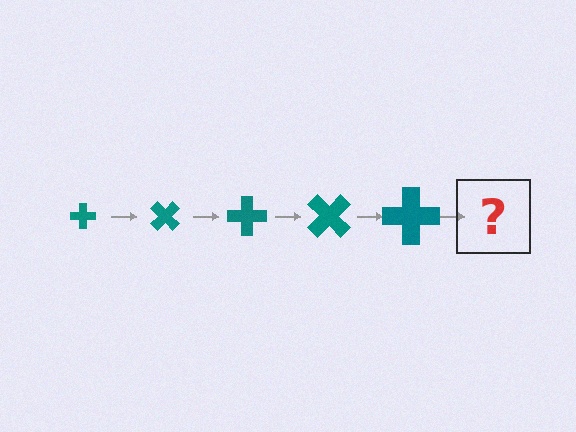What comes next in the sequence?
The next element should be a cross, larger than the previous one and rotated 225 degrees from the start.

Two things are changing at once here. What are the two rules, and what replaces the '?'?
The two rules are that the cross grows larger each step and it rotates 45 degrees each step. The '?' should be a cross, larger than the previous one and rotated 225 degrees from the start.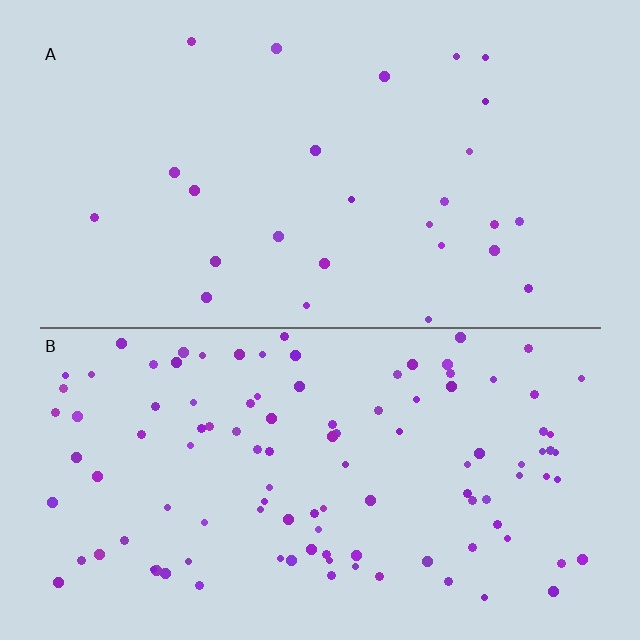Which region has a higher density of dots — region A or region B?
B (the bottom).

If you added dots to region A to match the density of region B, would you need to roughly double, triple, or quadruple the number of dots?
Approximately quadruple.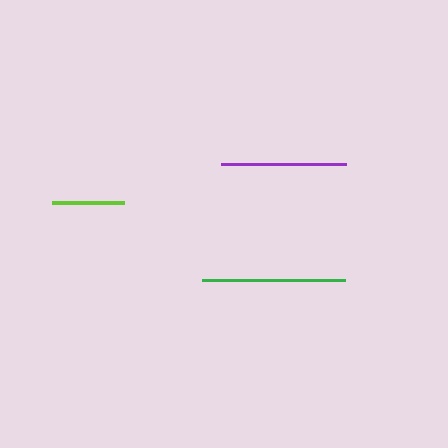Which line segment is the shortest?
The lime line is the shortest at approximately 72 pixels.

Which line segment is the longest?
The green line is the longest at approximately 143 pixels.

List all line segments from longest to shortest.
From longest to shortest: green, purple, lime.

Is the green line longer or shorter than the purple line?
The green line is longer than the purple line.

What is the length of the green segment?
The green segment is approximately 143 pixels long.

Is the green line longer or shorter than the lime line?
The green line is longer than the lime line.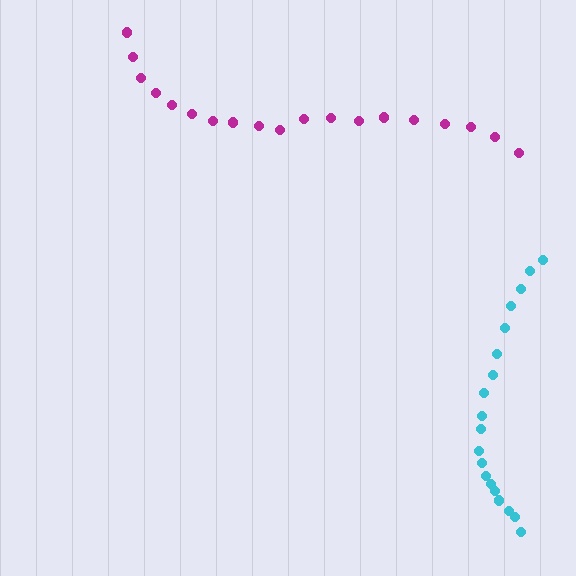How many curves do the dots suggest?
There are 2 distinct paths.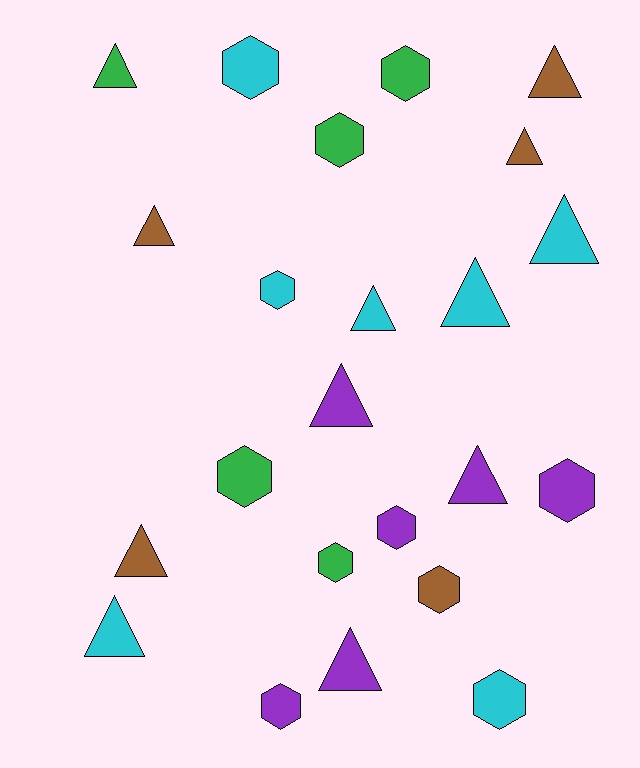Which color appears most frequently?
Cyan, with 7 objects.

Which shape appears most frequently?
Triangle, with 12 objects.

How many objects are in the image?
There are 23 objects.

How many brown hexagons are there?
There is 1 brown hexagon.